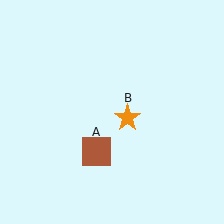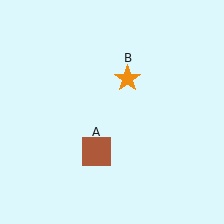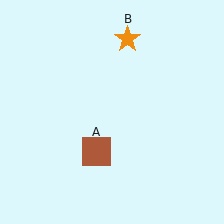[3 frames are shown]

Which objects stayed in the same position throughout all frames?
Brown square (object A) remained stationary.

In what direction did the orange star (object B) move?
The orange star (object B) moved up.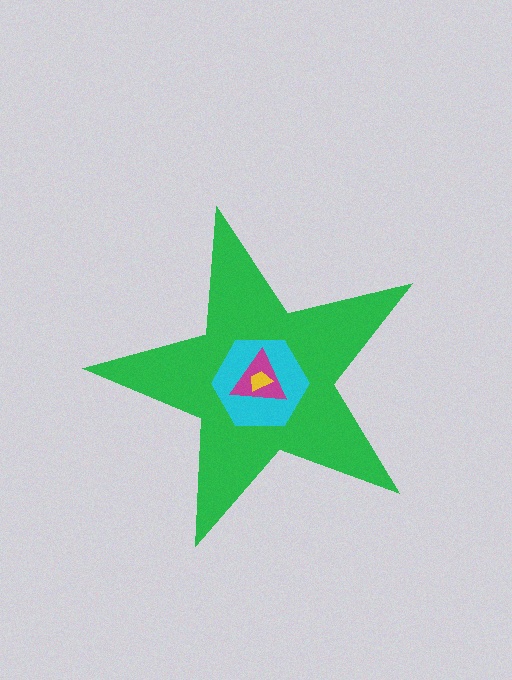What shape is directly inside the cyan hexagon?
The magenta triangle.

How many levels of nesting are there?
4.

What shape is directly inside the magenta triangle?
The yellow trapezoid.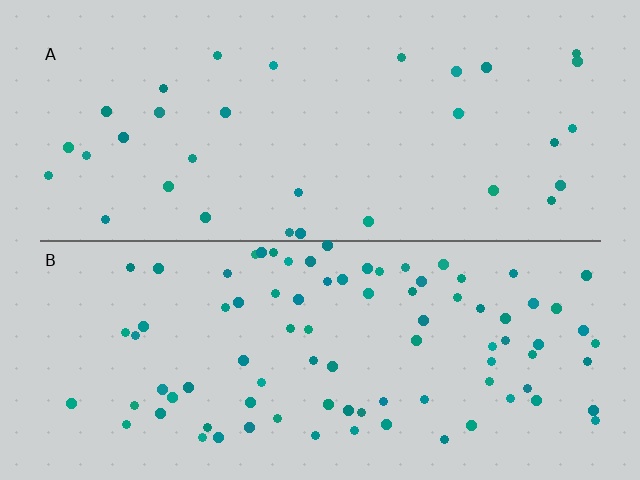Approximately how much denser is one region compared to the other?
Approximately 2.7× — region B over region A.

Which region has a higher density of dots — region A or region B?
B (the bottom).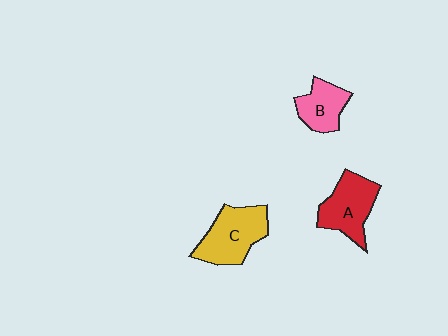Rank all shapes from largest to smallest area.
From largest to smallest: C (yellow), A (red), B (pink).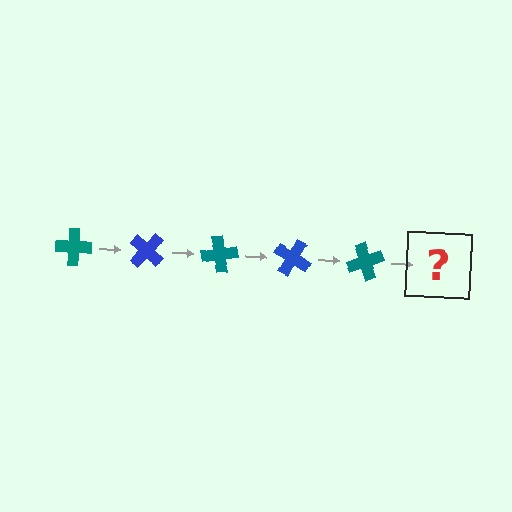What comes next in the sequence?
The next element should be a blue cross, rotated 200 degrees from the start.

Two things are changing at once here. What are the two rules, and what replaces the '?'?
The two rules are that it rotates 40 degrees each step and the color cycles through teal and blue. The '?' should be a blue cross, rotated 200 degrees from the start.